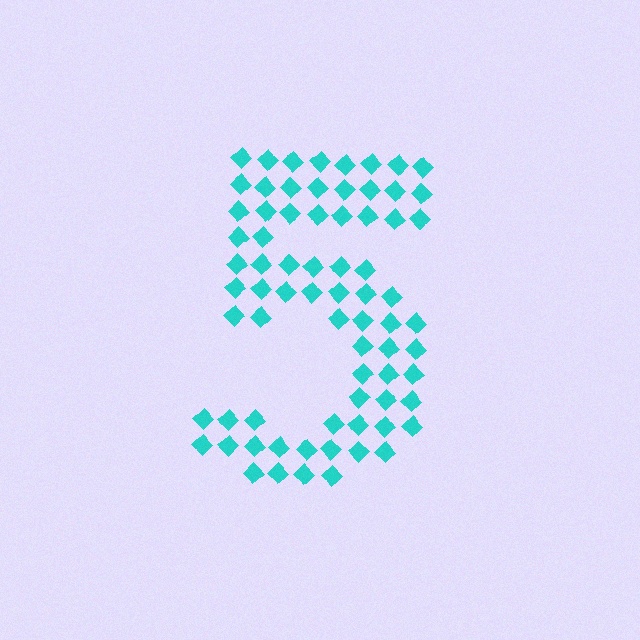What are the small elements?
The small elements are diamonds.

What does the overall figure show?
The overall figure shows the digit 5.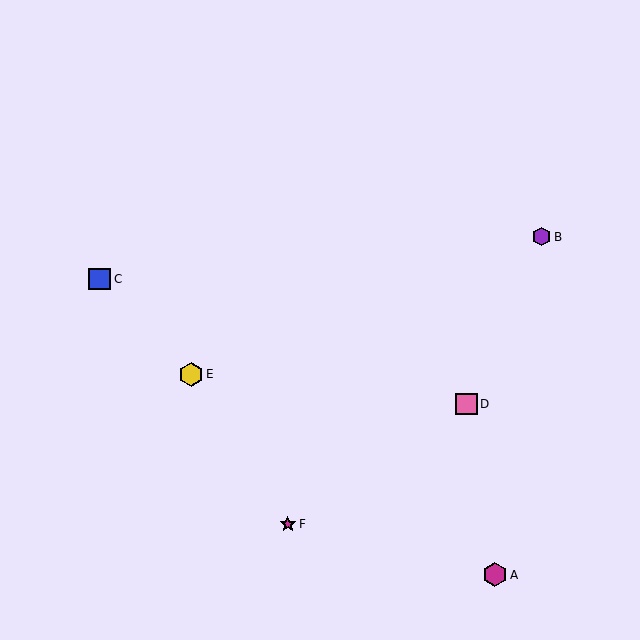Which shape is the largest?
The yellow hexagon (labeled E) is the largest.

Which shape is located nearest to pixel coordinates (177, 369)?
The yellow hexagon (labeled E) at (191, 374) is nearest to that location.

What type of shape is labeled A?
Shape A is a magenta hexagon.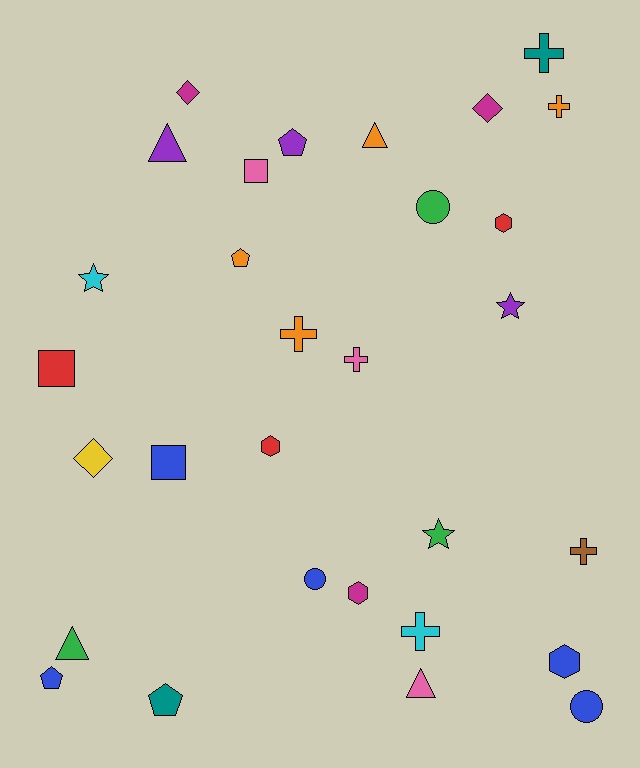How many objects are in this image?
There are 30 objects.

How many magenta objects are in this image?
There are 3 magenta objects.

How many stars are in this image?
There are 3 stars.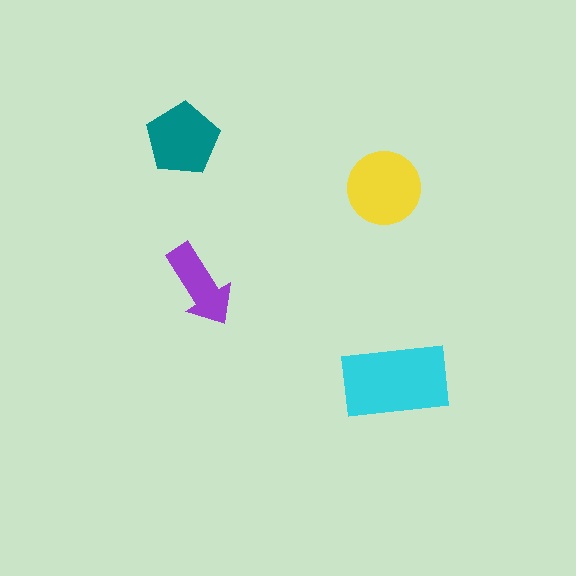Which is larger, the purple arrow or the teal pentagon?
The teal pentagon.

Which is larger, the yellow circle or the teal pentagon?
The yellow circle.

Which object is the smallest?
The purple arrow.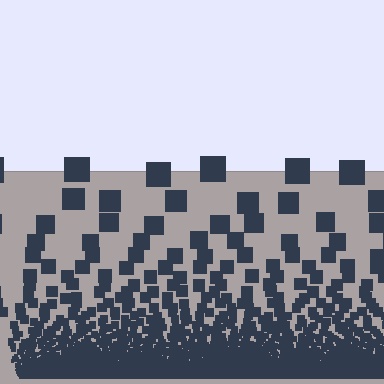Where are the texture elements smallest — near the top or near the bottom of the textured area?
Near the bottom.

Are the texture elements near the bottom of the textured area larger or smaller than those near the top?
Smaller. The gradient is inverted — elements near the bottom are smaller and denser.